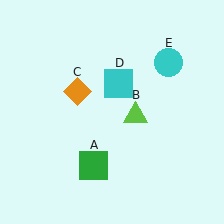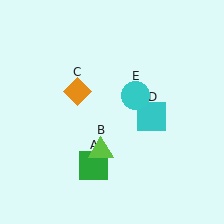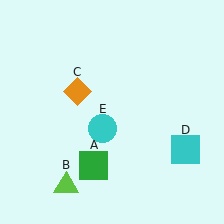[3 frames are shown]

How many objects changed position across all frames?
3 objects changed position: lime triangle (object B), cyan square (object D), cyan circle (object E).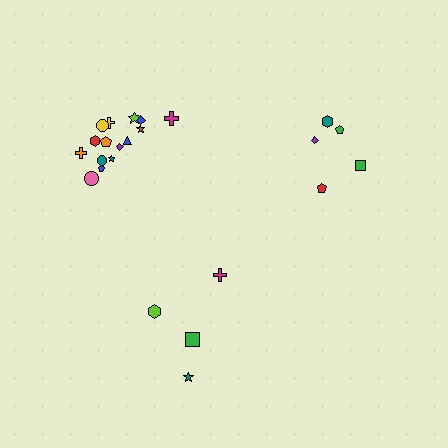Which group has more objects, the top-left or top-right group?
The top-left group.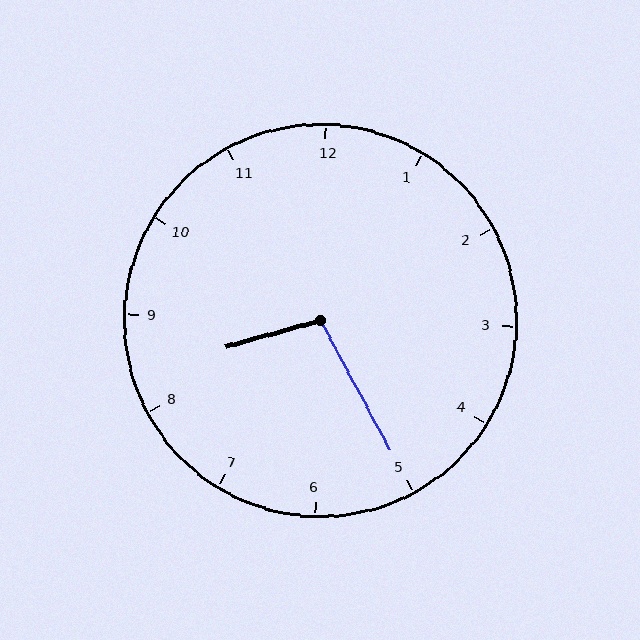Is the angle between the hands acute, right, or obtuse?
It is obtuse.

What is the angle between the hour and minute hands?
Approximately 102 degrees.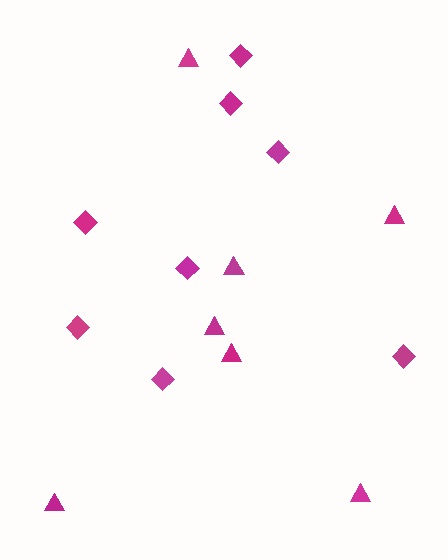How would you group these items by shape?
There are 2 groups: one group of diamonds (8) and one group of triangles (7).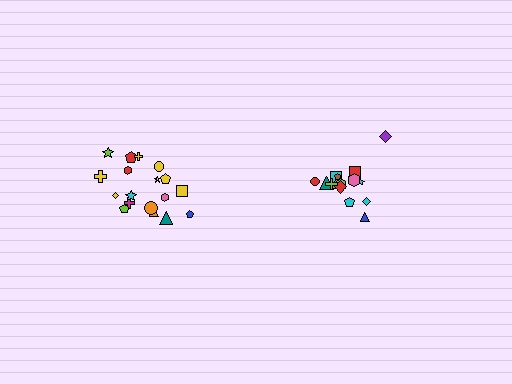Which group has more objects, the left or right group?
The left group.